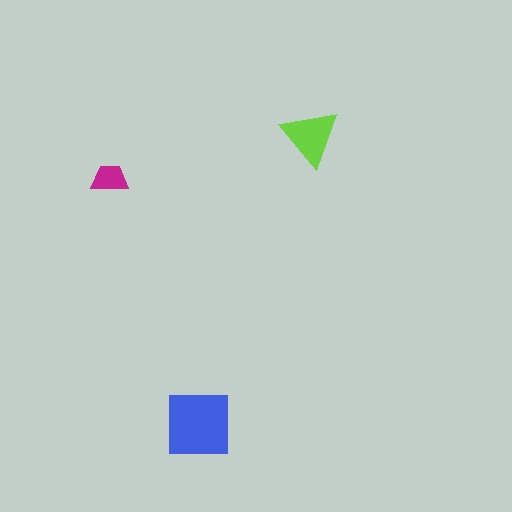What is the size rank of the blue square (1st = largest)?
1st.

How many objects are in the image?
There are 3 objects in the image.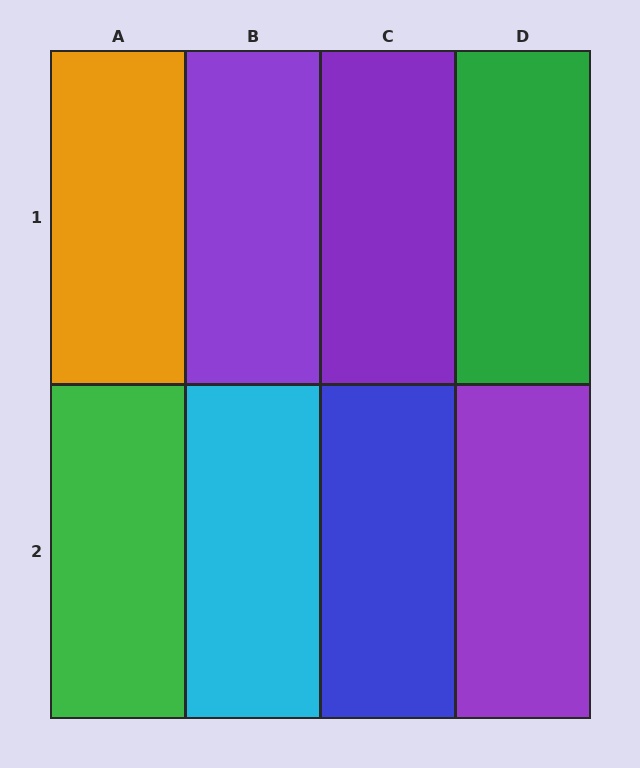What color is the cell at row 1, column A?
Orange.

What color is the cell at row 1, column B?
Purple.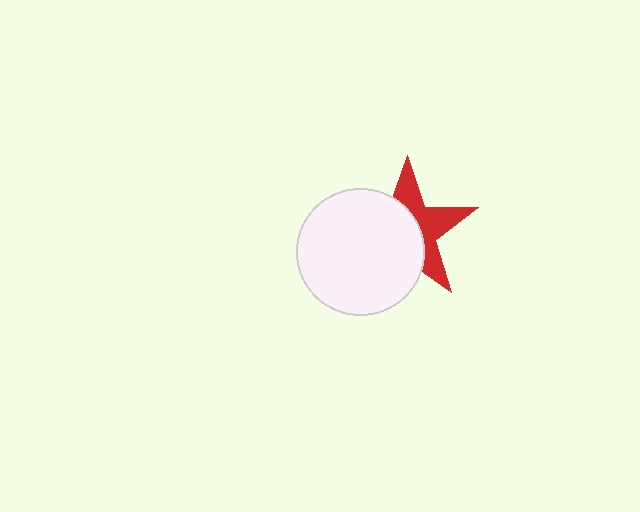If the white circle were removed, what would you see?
You would see the complete red star.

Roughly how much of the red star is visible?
A small part of it is visible (roughly 43%).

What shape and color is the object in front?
The object in front is a white circle.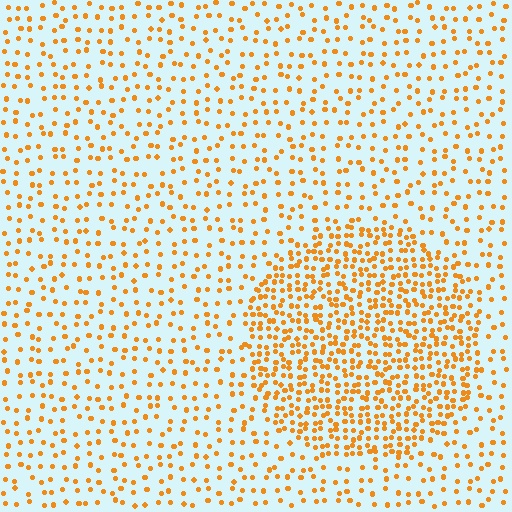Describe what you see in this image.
The image contains small orange elements arranged at two different densities. A circle-shaped region is visible where the elements are more densely packed than the surrounding area.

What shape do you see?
I see a circle.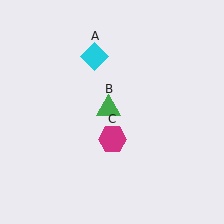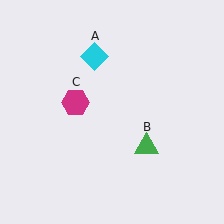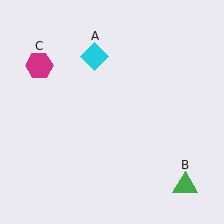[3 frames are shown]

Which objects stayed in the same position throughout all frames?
Cyan diamond (object A) remained stationary.